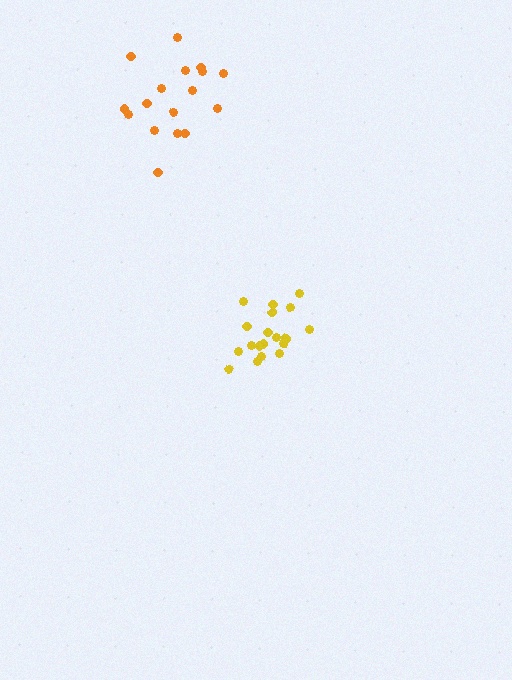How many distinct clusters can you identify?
There are 2 distinct clusters.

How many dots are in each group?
Group 1: 19 dots, Group 2: 17 dots (36 total).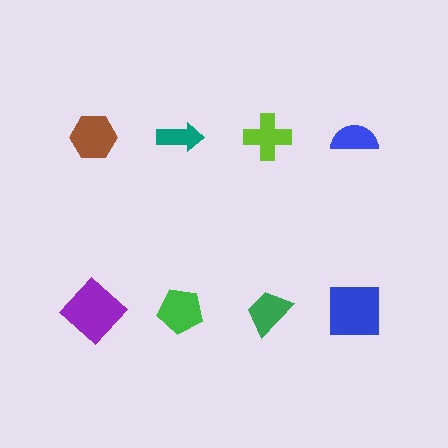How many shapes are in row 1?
4 shapes.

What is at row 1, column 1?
A brown hexagon.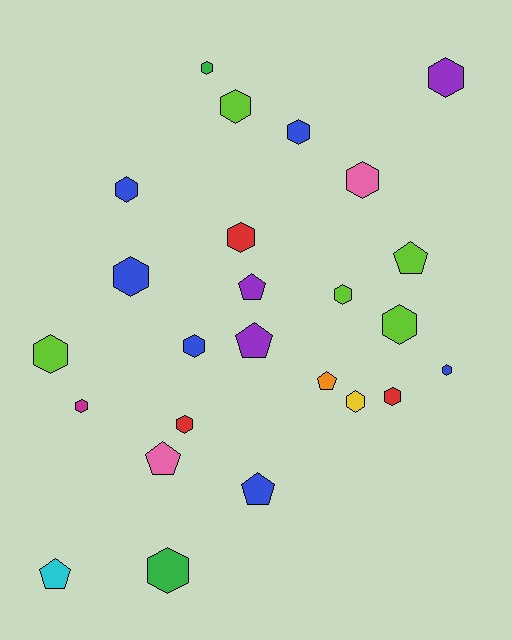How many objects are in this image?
There are 25 objects.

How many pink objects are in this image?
There are 2 pink objects.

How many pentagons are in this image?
There are 7 pentagons.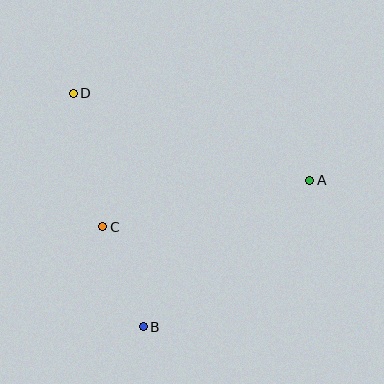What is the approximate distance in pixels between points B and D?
The distance between B and D is approximately 244 pixels.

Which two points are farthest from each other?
Points A and D are farthest from each other.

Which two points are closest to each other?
Points B and C are closest to each other.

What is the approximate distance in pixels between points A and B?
The distance between A and B is approximately 222 pixels.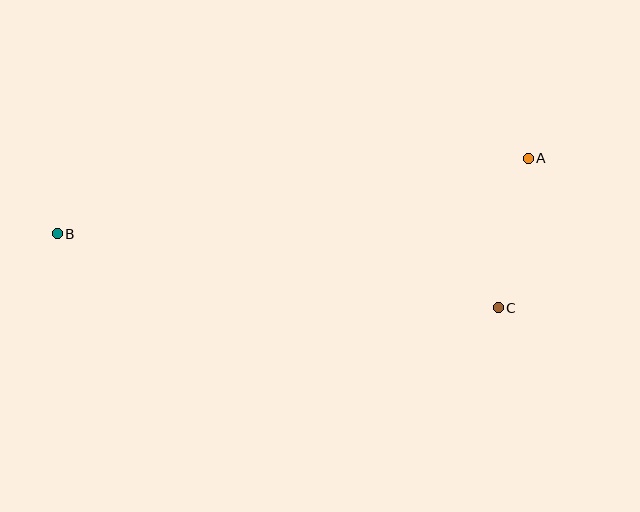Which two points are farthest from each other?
Points A and B are farthest from each other.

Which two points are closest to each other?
Points A and C are closest to each other.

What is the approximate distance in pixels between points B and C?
The distance between B and C is approximately 447 pixels.